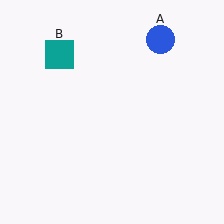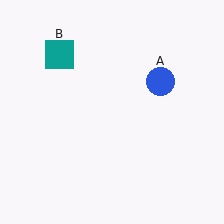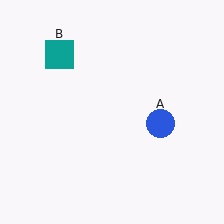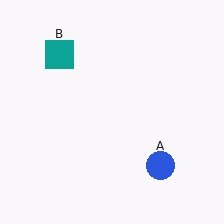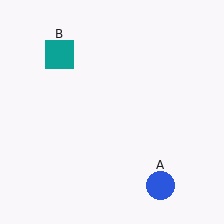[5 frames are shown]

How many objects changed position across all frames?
1 object changed position: blue circle (object A).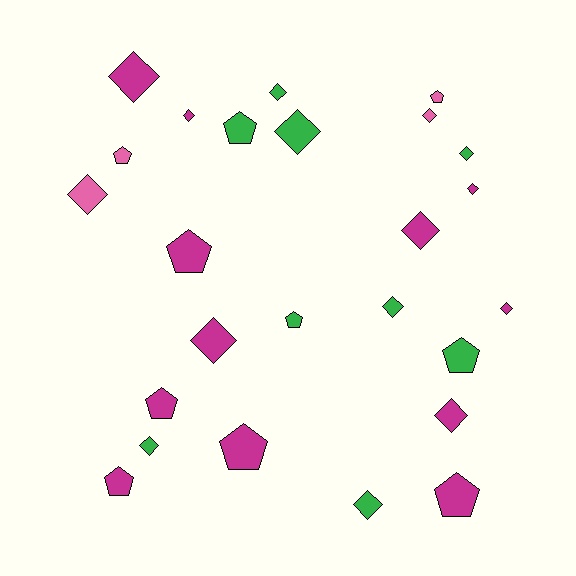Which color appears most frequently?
Magenta, with 12 objects.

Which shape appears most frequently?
Diamond, with 15 objects.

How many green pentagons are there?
There are 3 green pentagons.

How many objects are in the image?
There are 25 objects.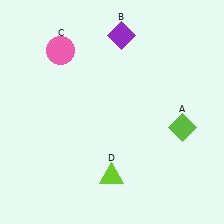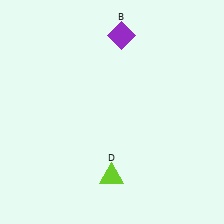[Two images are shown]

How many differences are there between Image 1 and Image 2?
There are 2 differences between the two images.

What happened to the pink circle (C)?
The pink circle (C) was removed in Image 2. It was in the top-left area of Image 1.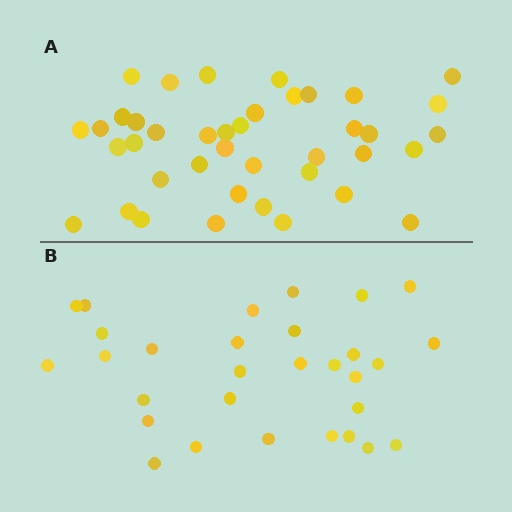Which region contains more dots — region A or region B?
Region A (the top region) has more dots.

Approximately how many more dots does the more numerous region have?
Region A has roughly 10 or so more dots than region B.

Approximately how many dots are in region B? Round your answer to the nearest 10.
About 30 dots.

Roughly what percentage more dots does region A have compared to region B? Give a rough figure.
About 35% more.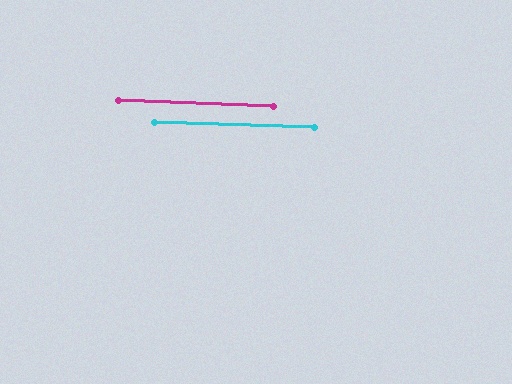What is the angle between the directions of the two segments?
Approximately 0 degrees.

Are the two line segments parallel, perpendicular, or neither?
Parallel — their directions differ by only 0.4°.